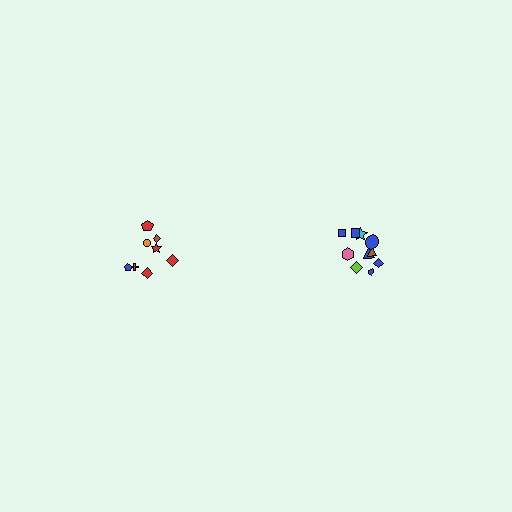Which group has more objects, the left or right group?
The right group.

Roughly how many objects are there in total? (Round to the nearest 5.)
Roughly 20 objects in total.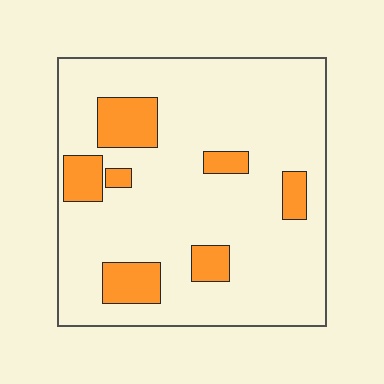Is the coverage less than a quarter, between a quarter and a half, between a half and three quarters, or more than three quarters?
Less than a quarter.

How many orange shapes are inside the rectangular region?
7.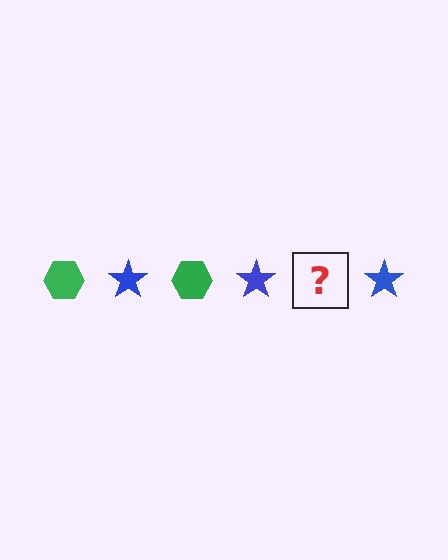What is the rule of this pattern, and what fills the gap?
The rule is that the pattern alternates between green hexagon and blue star. The gap should be filled with a green hexagon.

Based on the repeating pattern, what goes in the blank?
The blank should be a green hexagon.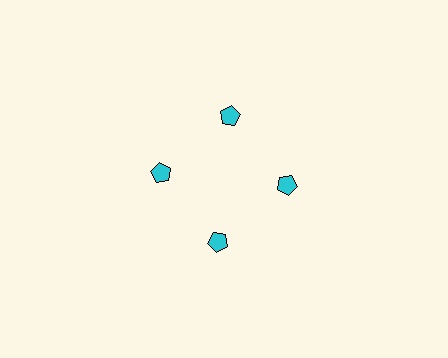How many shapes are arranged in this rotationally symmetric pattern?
There are 4 shapes, arranged in 4 groups of 1.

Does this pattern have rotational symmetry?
Yes, this pattern has 4-fold rotational symmetry. It looks the same after rotating 90 degrees around the center.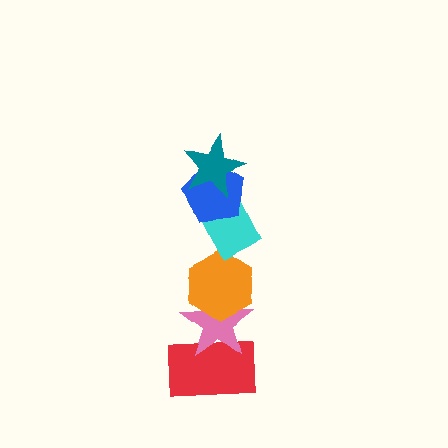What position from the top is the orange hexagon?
The orange hexagon is 4th from the top.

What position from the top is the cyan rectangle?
The cyan rectangle is 3rd from the top.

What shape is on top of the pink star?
The orange hexagon is on top of the pink star.